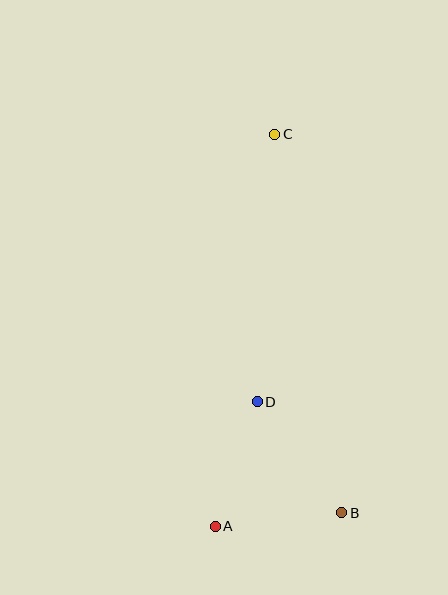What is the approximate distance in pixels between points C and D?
The distance between C and D is approximately 268 pixels.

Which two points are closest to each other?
Points A and B are closest to each other.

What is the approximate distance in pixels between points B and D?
The distance between B and D is approximately 140 pixels.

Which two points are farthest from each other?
Points A and C are farthest from each other.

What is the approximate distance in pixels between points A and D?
The distance between A and D is approximately 131 pixels.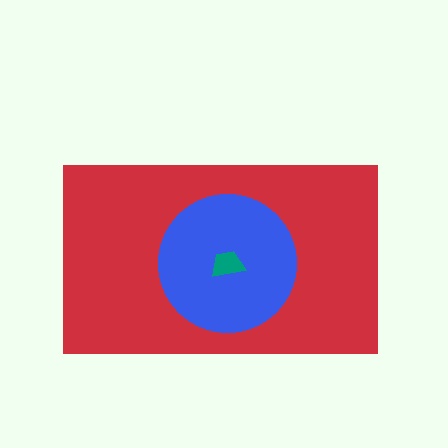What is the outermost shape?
The red rectangle.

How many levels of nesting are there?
3.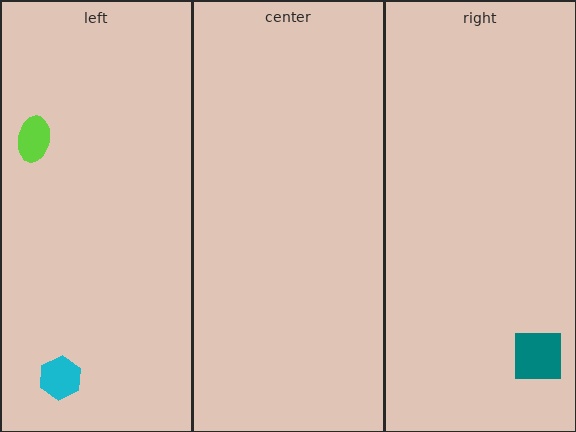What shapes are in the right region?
The teal square.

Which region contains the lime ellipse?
The left region.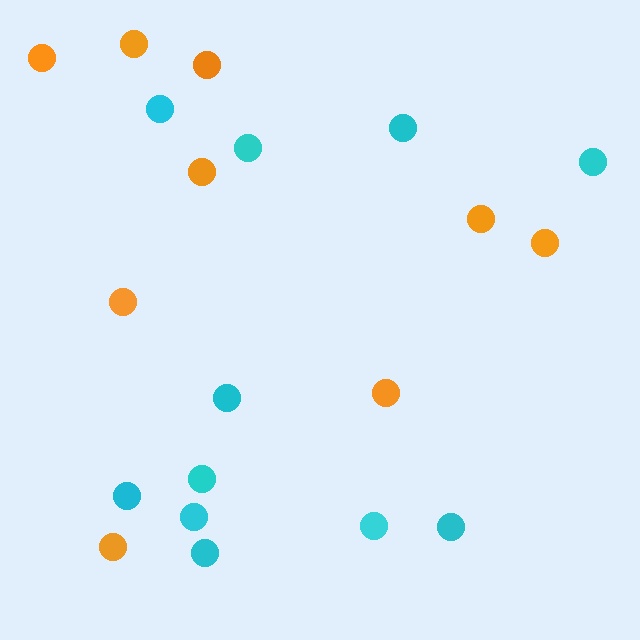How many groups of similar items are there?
There are 2 groups: one group of cyan circles (11) and one group of orange circles (9).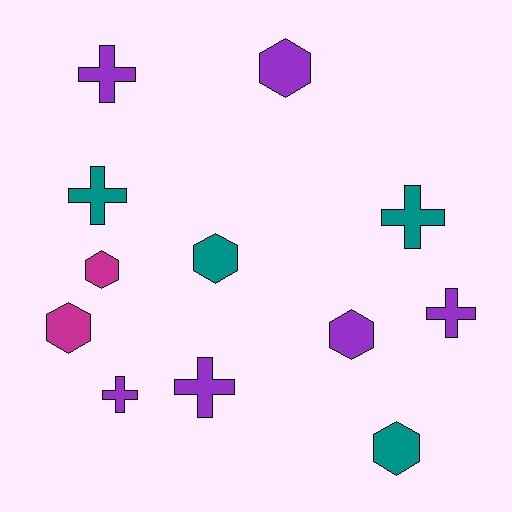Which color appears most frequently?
Purple, with 6 objects.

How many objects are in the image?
There are 12 objects.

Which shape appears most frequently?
Cross, with 6 objects.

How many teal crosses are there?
There are 2 teal crosses.